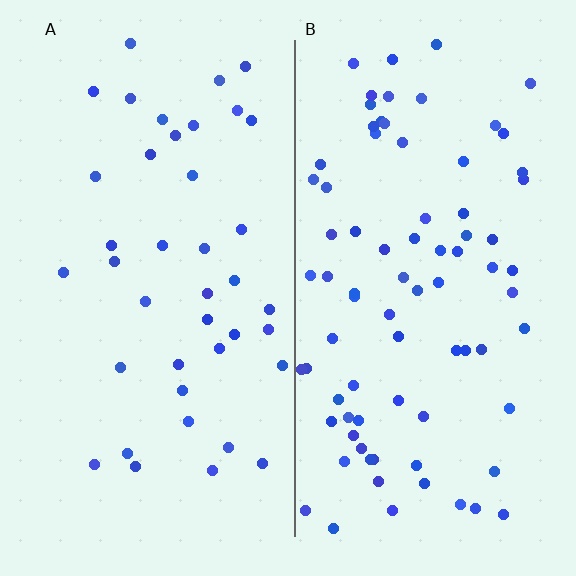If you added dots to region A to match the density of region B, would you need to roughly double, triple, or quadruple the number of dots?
Approximately double.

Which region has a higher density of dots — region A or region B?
B (the right).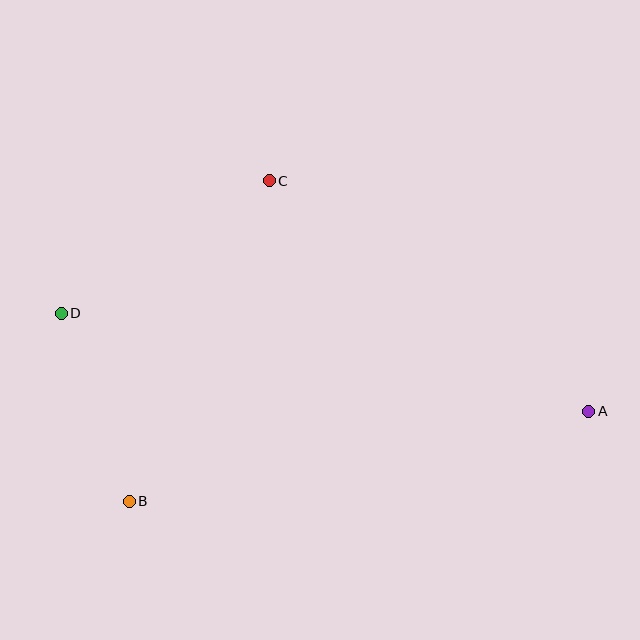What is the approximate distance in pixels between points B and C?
The distance between B and C is approximately 349 pixels.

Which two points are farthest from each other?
Points A and D are farthest from each other.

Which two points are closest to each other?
Points B and D are closest to each other.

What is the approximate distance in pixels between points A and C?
The distance between A and C is approximately 394 pixels.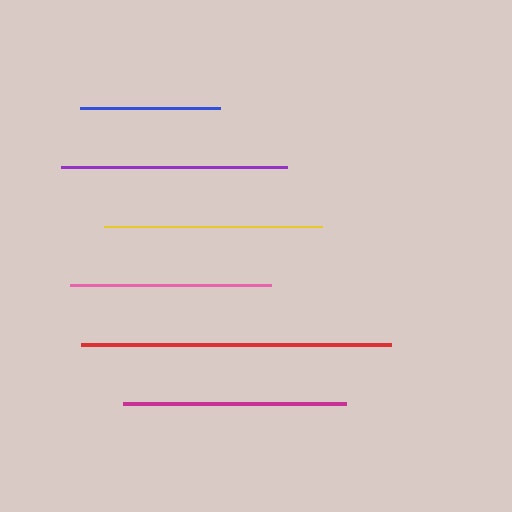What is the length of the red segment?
The red segment is approximately 310 pixels long.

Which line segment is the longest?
The red line is the longest at approximately 310 pixels.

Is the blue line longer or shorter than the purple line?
The purple line is longer than the blue line.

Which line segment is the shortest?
The blue line is the shortest at approximately 140 pixels.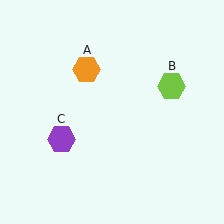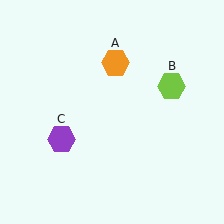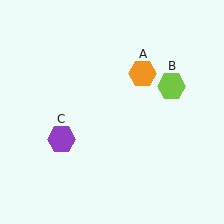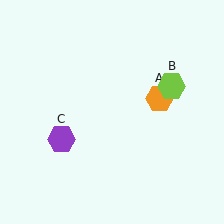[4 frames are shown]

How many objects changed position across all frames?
1 object changed position: orange hexagon (object A).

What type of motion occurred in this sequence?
The orange hexagon (object A) rotated clockwise around the center of the scene.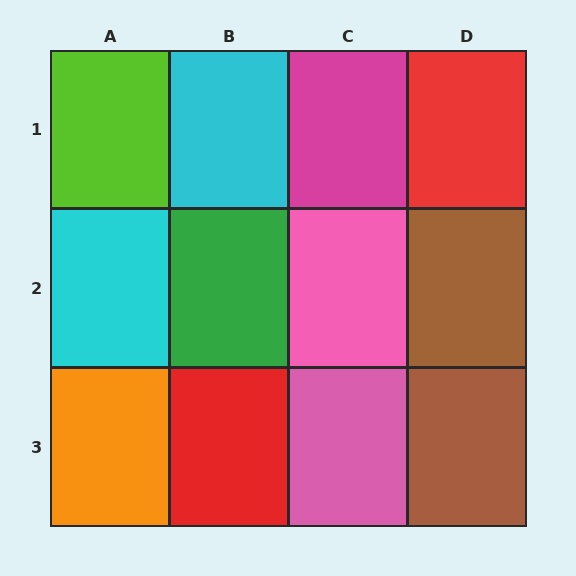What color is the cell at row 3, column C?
Pink.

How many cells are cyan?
2 cells are cyan.